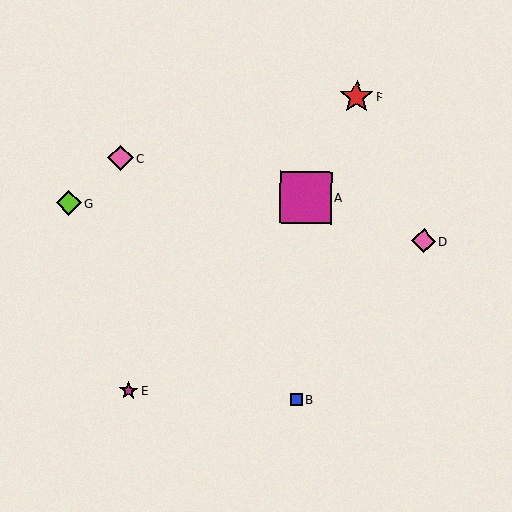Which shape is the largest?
The magenta square (labeled A) is the largest.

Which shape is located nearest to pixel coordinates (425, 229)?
The pink diamond (labeled D) at (424, 241) is nearest to that location.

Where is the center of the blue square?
The center of the blue square is at (296, 399).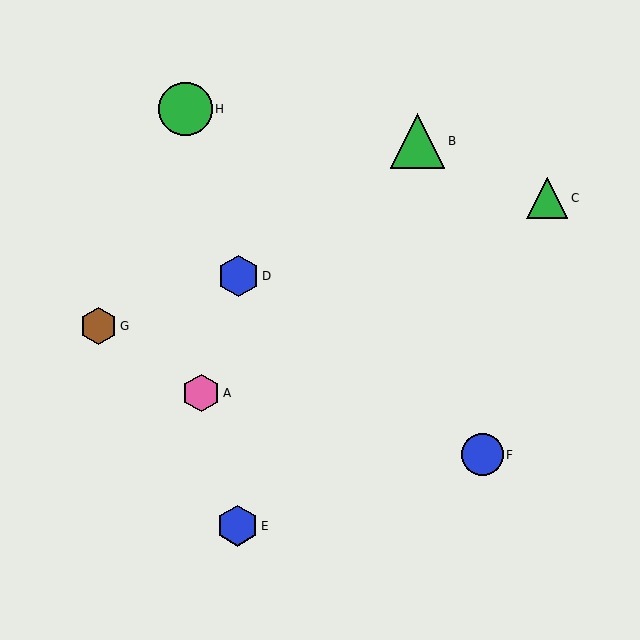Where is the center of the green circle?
The center of the green circle is at (185, 109).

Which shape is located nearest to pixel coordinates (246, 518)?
The blue hexagon (labeled E) at (237, 526) is nearest to that location.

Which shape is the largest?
The green triangle (labeled B) is the largest.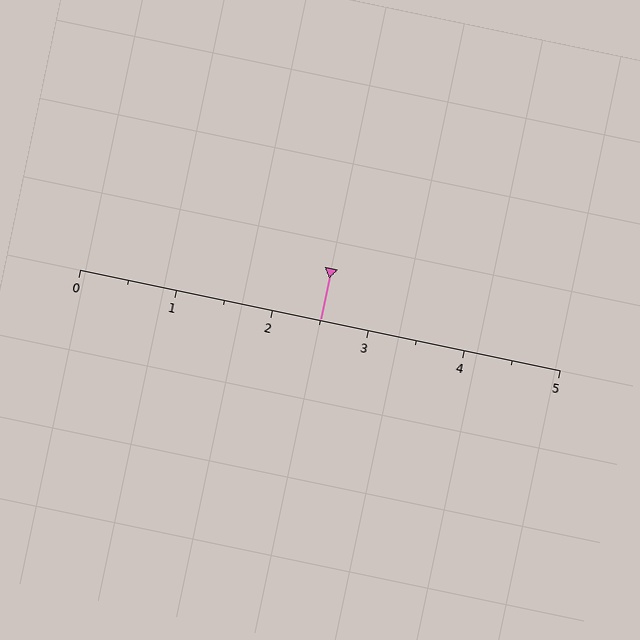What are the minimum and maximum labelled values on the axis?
The axis runs from 0 to 5.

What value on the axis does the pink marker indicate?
The marker indicates approximately 2.5.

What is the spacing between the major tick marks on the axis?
The major ticks are spaced 1 apart.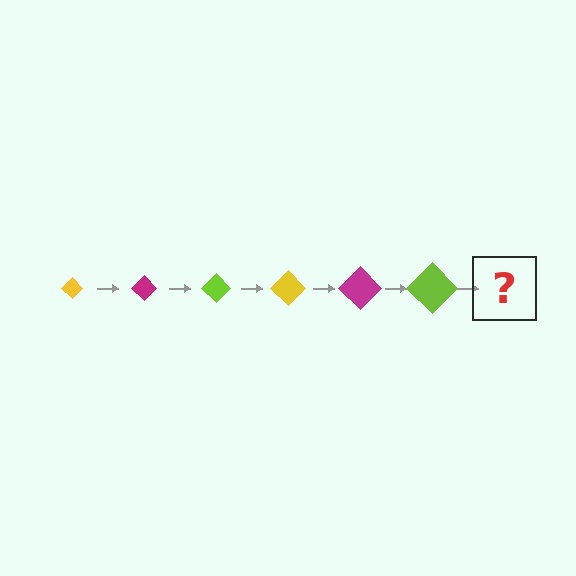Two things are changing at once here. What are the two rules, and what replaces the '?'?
The two rules are that the diamond grows larger each step and the color cycles through yellow, magenta, and lime. The '?' should be a yellow diamond, larger than the previous one.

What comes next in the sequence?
The next element should be a yellow diamond, larger than the previous one.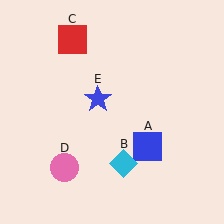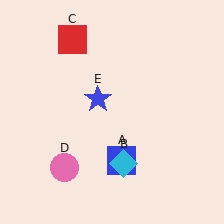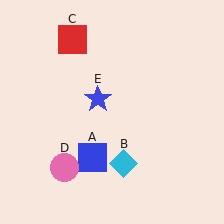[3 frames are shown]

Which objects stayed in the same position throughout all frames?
Cyan diamond (object B) and red square (object C) and pink circle (object D) and blue star (object E) remained stationary.